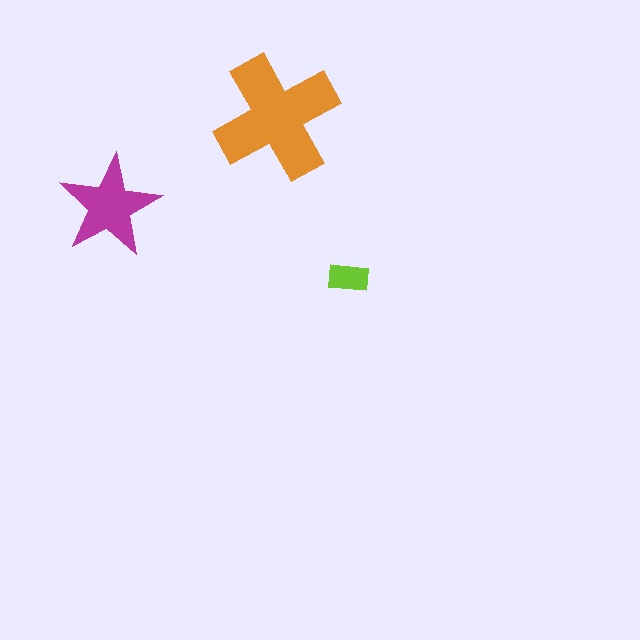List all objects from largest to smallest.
The orange cross, the magenta star, the lime rectangle.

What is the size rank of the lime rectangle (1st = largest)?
3rd.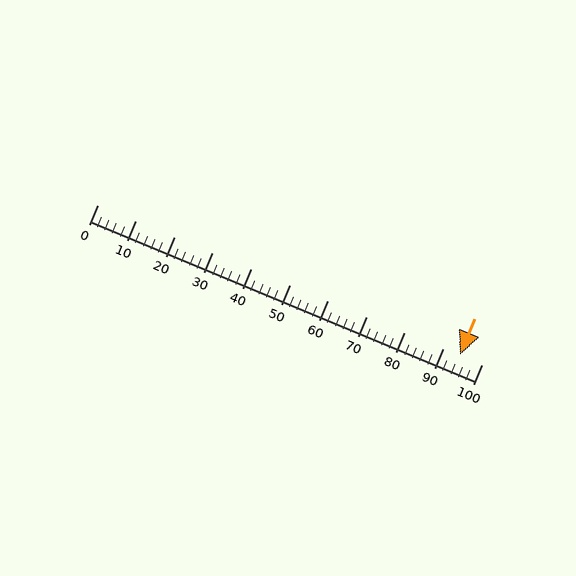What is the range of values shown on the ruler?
The ruler shows values from 0 to 100.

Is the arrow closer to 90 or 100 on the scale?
The arrow is closer to 90.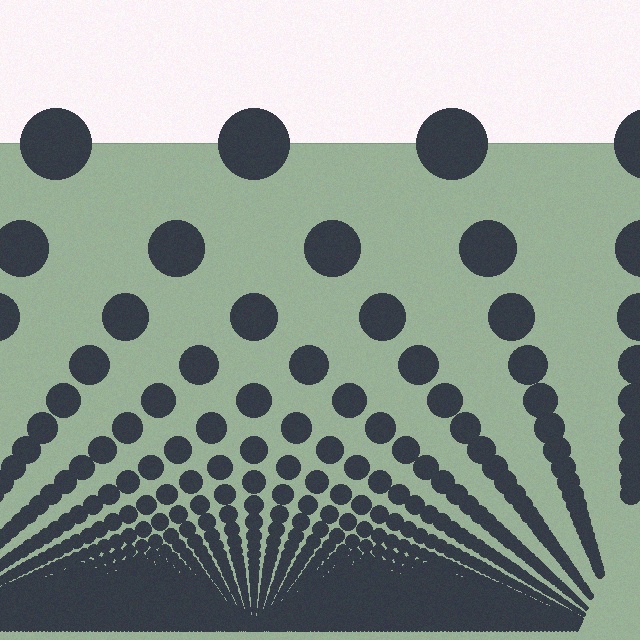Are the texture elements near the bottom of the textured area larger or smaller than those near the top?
Smaller. The gradient is inverted — elements near the bottom are smaller and denser.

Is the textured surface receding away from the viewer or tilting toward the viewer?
The surface appears to tilt toward the viewer. Texture elements get larger and sparser toward the top.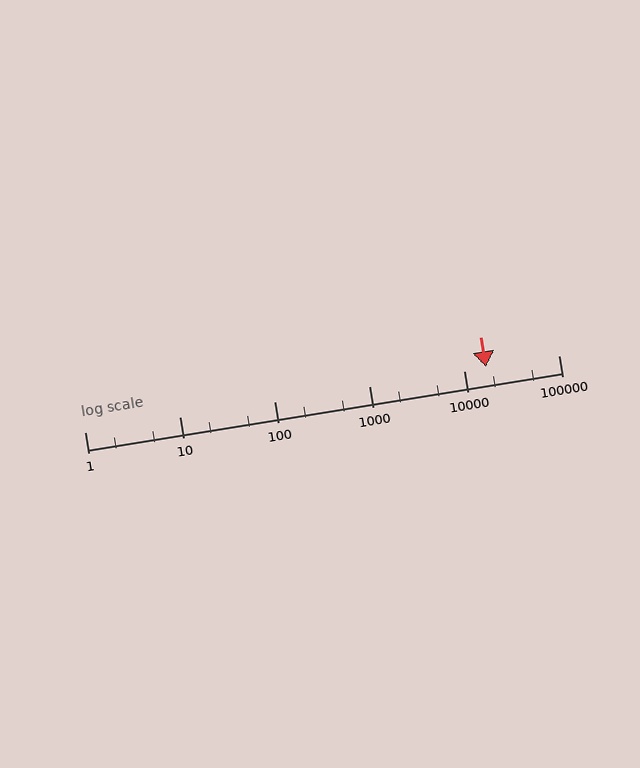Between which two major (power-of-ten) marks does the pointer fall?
The pointer is between 10000 and 100000.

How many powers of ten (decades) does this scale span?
The scale spans 5 decades, from 1 to 100000.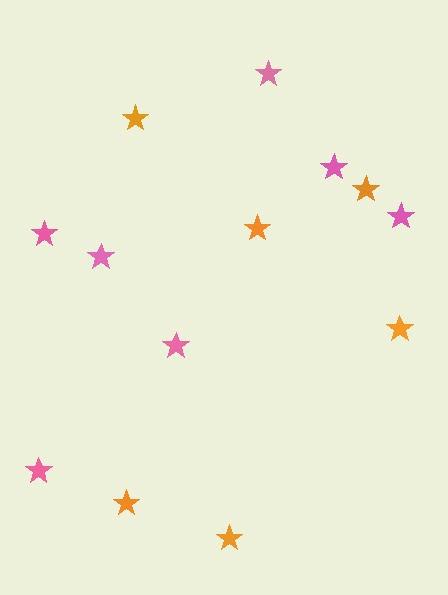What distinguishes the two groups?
There are 2 groups: one group of orange stars (6) and one group of pink stars (7).